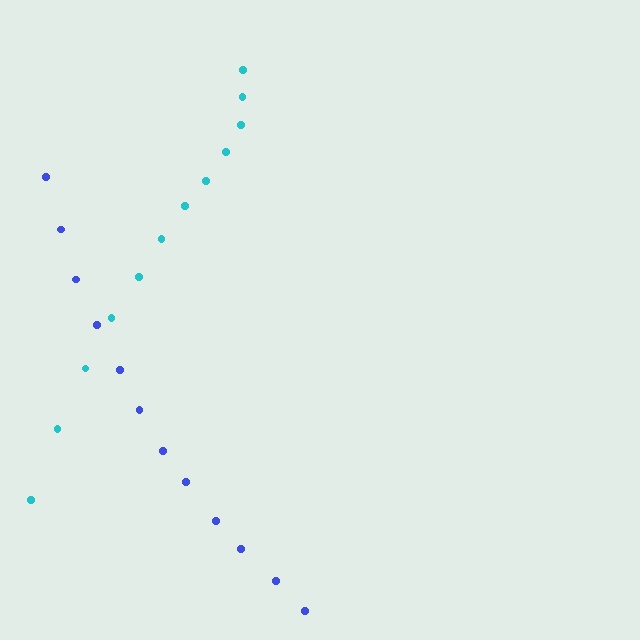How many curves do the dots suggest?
There are 2 distinct paths.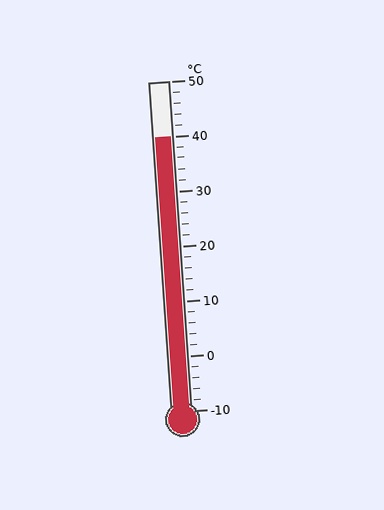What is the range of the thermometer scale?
The thermometer scale ranges from -10°C to 50°C.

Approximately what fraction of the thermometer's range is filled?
The thermometer is filled to approximately 85% of its range.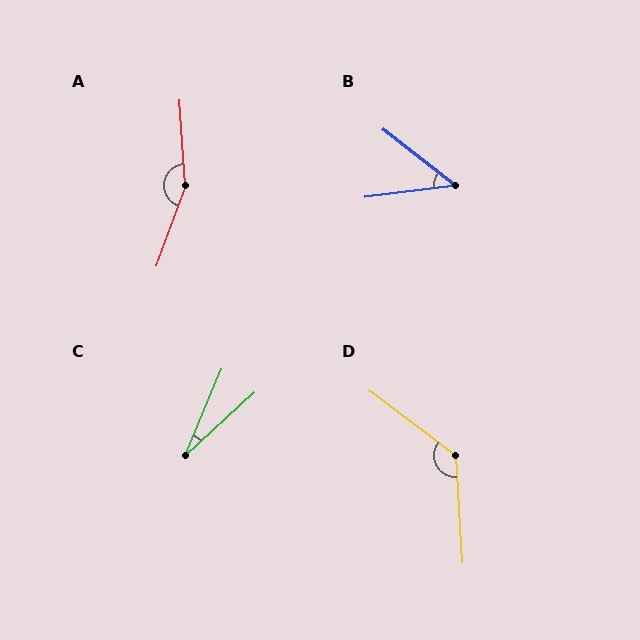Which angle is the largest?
A, at approximately 156 degrees.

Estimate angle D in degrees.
Approximately 131 degrees.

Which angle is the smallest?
C, at approximately 25 degrees.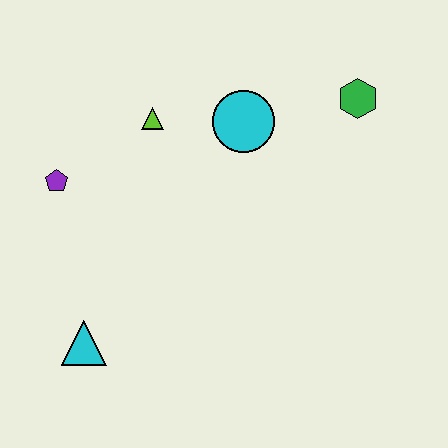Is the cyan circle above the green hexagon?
No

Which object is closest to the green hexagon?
The cyan circle is closest to the green hexagon.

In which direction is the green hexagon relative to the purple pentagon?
The green hexagon is to the right of the purple pentagon.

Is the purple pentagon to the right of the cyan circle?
No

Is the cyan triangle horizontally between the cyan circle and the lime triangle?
No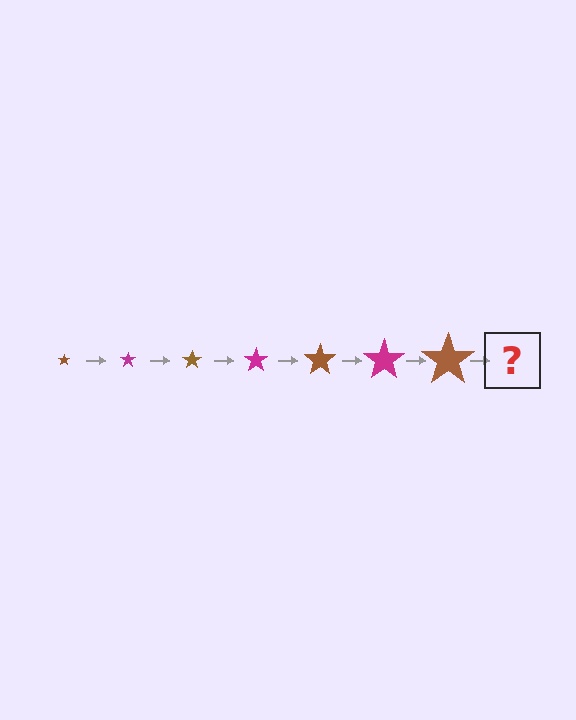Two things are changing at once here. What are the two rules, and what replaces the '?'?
The two rules are that the star grows larger each step and the color cycles through brown and magenta. The '?' should be a magenta star, larger than the previous one.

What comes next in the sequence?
The next element should be a magenta star, larger than the previous one.